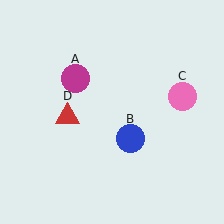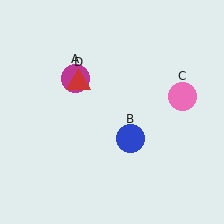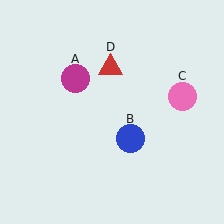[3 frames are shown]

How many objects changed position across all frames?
1 object changed position: red triangle (object D).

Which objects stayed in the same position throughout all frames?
Magenta circle (object A) and blue circle (object B) and pink circle (object C) remained stationary.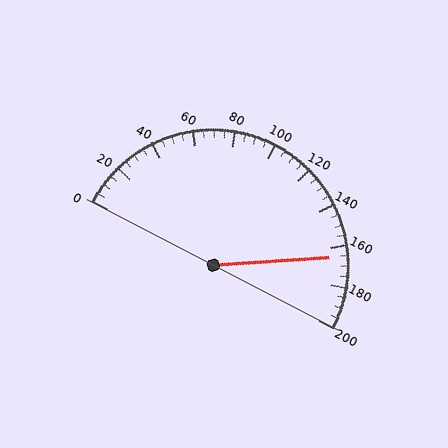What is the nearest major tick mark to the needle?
The nearest major tick mark is 160.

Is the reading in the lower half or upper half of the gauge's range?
The reading is in the upper half of the range (0 to 200).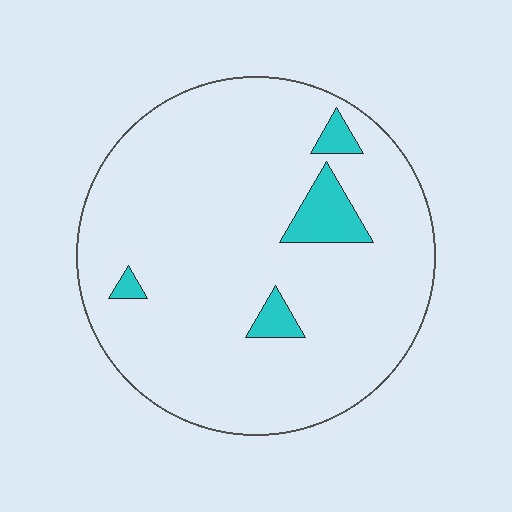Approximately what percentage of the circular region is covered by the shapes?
Approximately 5%.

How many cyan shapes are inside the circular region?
4.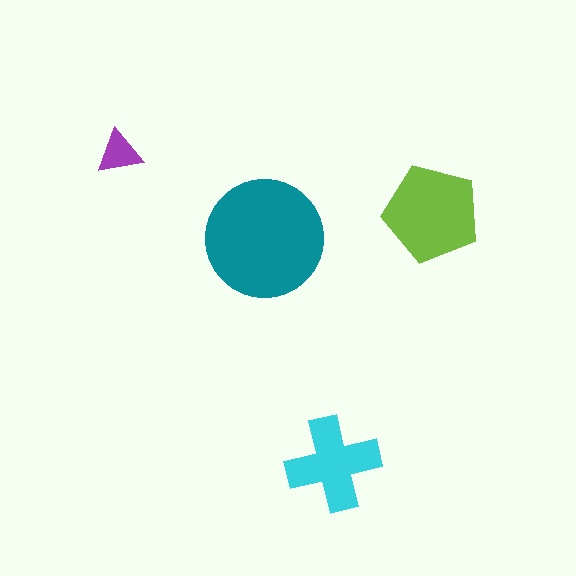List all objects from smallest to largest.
The purple triangle, the cyan cross, the lime pentagon, the teal circle.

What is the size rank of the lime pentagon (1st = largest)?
2nd.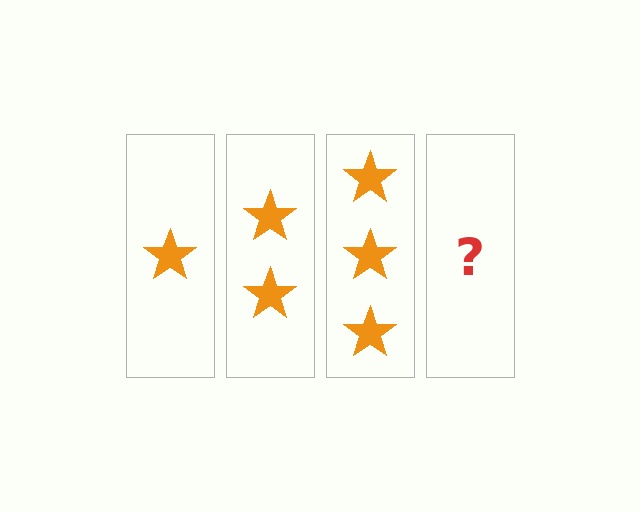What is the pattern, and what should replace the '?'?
The pattern is that each step adds one more star. The '?' should be 4 stars.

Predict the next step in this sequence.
The next step is 4 stars.